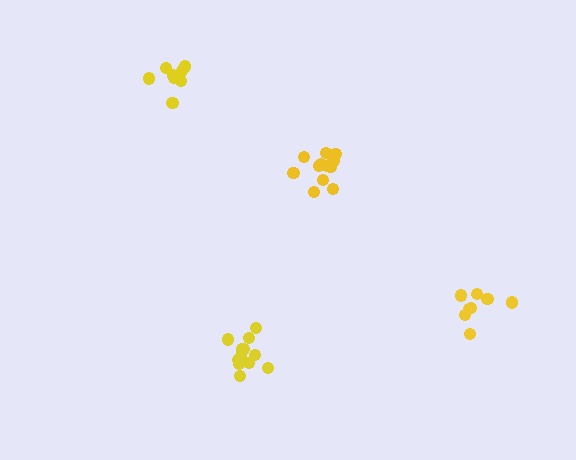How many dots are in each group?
Group 1: 14 dots, Group 2: 8 dots, Group 3: 12 dots, Group 4: 8 dots (42 total).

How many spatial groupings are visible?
There are 4 spatial groupings.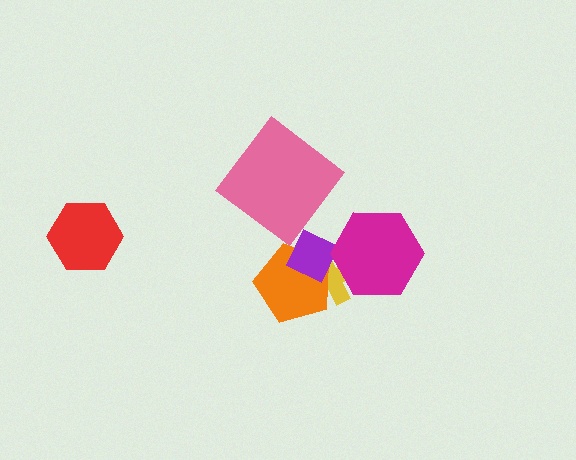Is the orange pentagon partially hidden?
Yes, it is partially covered by another shape.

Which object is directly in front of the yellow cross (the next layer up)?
The orange pentagon is directly in front of the yellow cross.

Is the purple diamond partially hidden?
Yes, it is partially covered by another shape.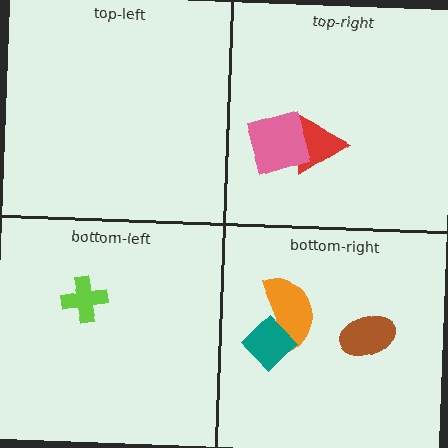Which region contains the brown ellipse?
The bottom-right region.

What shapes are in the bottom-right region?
The brown ellipse, the orange semicircle, the teal diamond.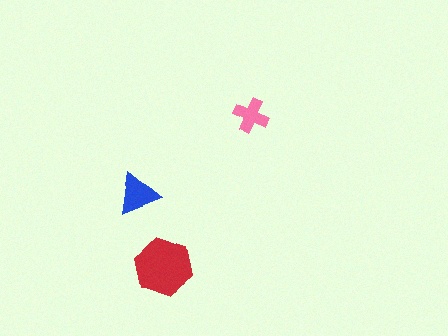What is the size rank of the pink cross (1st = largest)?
3rd.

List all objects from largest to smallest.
The red hexagon, the blue triangle, the pink cross.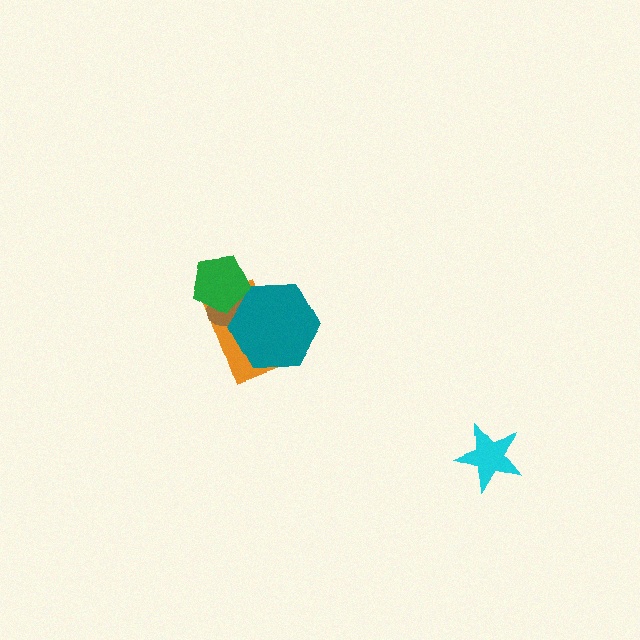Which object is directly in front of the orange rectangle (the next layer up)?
The brown ellipse is directly in front of the orange rectangle.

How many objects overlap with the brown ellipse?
3 objects overlap with the brown ellipse.